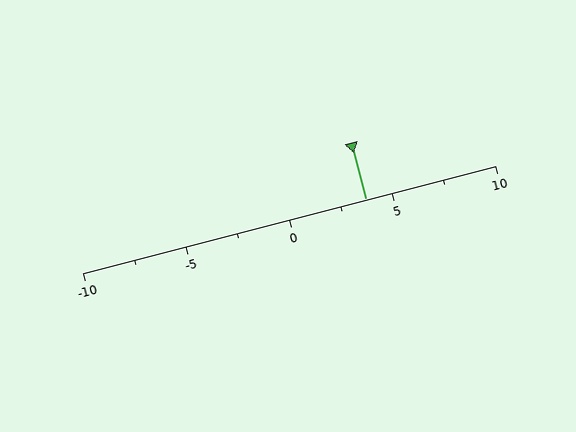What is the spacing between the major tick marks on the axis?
The major ticks are spaced 5 apart.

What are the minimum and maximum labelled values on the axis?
The axis runs from -10 to 10.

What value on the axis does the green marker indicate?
The marker indicates approximately 3.8.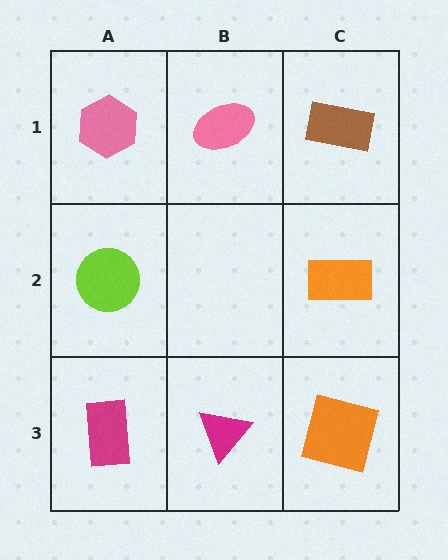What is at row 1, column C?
A brown rectangle.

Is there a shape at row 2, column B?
No, that cell is empty.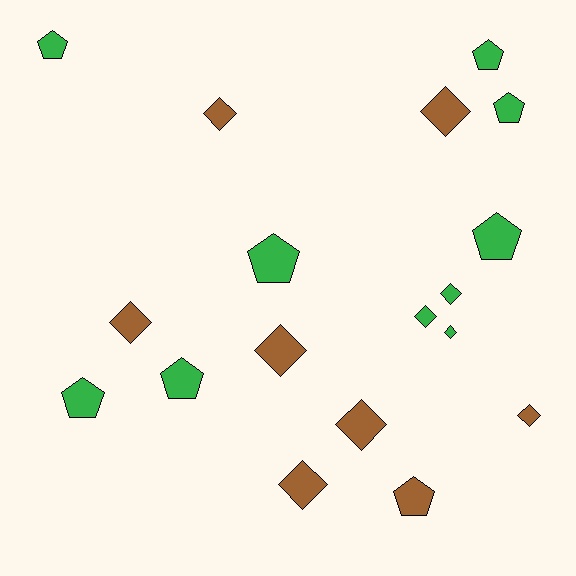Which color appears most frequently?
Green, with 10 objects.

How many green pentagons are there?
There are 7 green pentagons.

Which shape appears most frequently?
Diamond, with 10 objects.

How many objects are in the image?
There are 18 objects.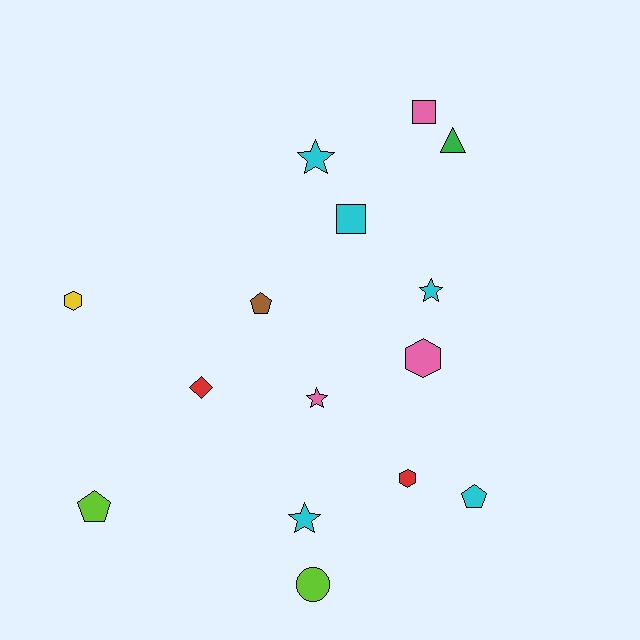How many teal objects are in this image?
There are no teal objects.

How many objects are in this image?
There are 15 objects.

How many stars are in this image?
There are 4 stars.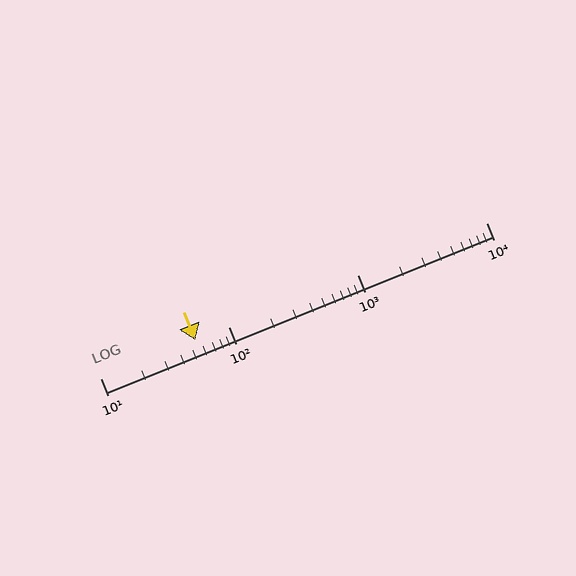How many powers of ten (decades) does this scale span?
The scale spans 3 decades, from 10 to 10000.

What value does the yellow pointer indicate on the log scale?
The pointer indicates approximately 55.